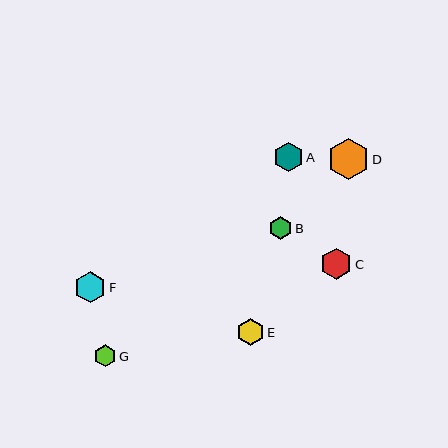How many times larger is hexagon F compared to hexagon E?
Hexagon F is approximately 1.2 times the size of hexagon E.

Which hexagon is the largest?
Hexagon D is the largest with a size of approximately 41 pixels.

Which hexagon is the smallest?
Hexagon G is the smallest with a size of approximately 22 pixels.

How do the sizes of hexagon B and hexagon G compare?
Hexagon B and hexagon G are approximately the same size.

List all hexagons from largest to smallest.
From largest to smallest: D, F, C, A, E, B, G.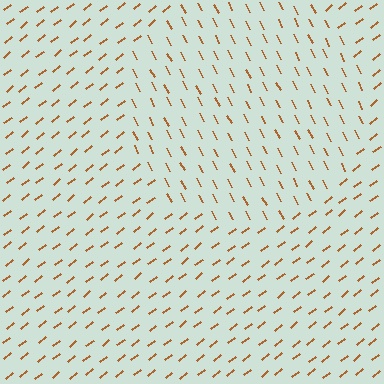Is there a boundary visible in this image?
Yes, there is a texture boundary formed by a change in line orientation.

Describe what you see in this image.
The image is filled with small brown line segments. A circle region in the image has lines oriented differently from the surrounding lines, creating a visible texture boundary.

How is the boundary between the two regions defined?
The boundary is defined purely by a change in line orientation (approximately 79 degrees difference). All lines are the same color and thickness.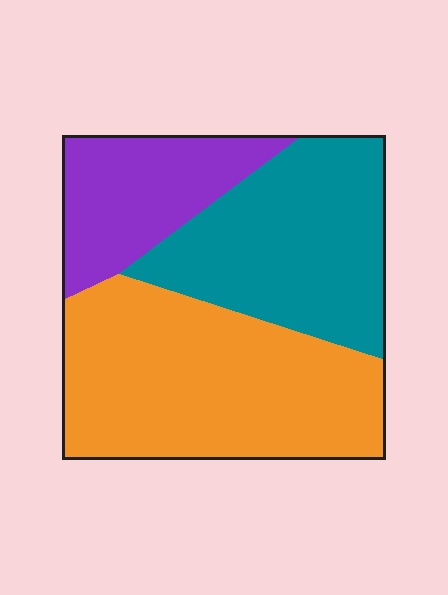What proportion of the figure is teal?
Teal covers 34% of the figure.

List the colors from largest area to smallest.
From largest to smallest: orange, teal, purple.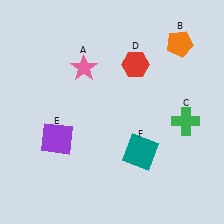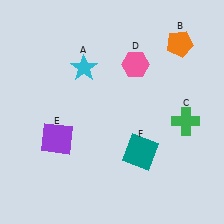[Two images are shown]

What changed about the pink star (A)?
In Image 1, A is pink. In Image 2, it changed to cyan.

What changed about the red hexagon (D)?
In Image 1, D is red. In Image 2, it changed to pink.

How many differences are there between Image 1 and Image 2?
There are 2 differences between the two images.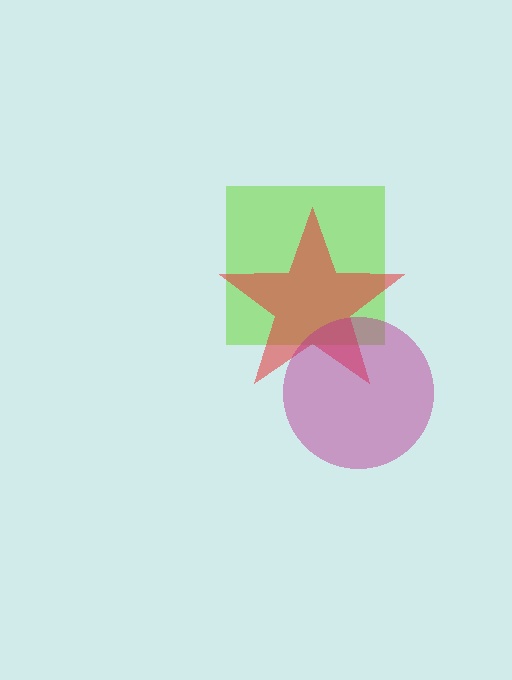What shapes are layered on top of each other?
The layered shapes are: a lime square, a red star, a magenta circle.